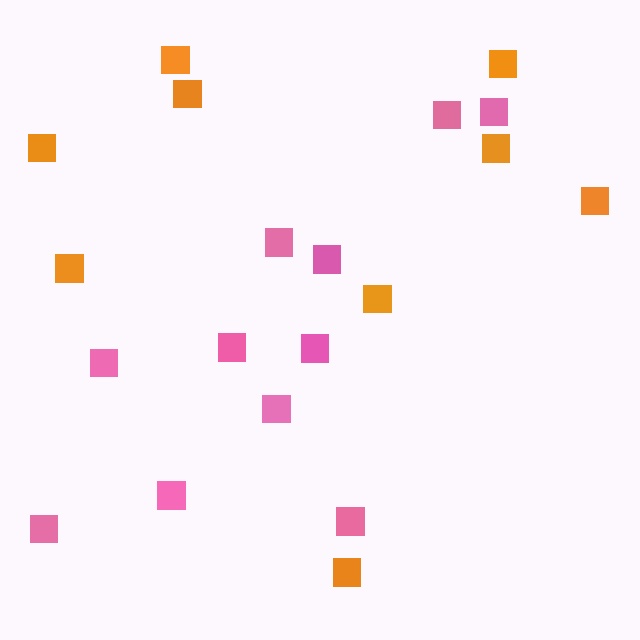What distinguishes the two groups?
There are 2 groups: one group of pink squares (11) and one group of orange squares (9).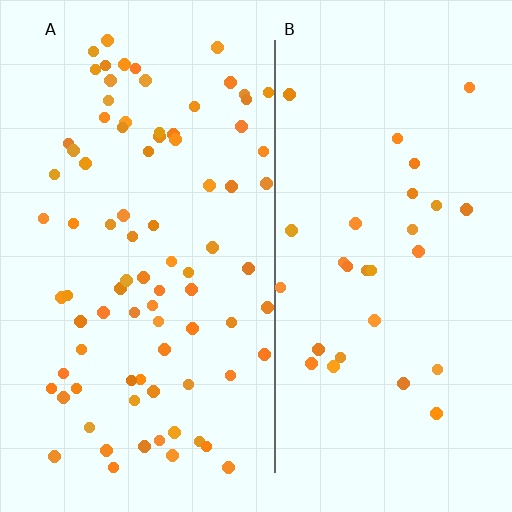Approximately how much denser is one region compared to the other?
Approximately 2.8× — region A over region B.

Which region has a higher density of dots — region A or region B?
A (the left).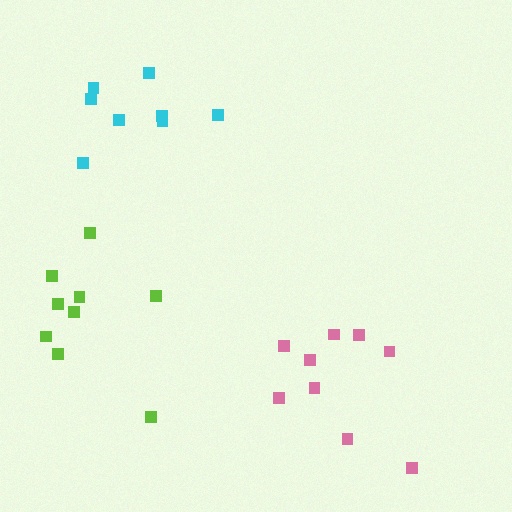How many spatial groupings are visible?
There are 3 spatial groupings.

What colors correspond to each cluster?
The clusters are colored: lime, pink, cyan.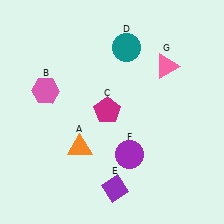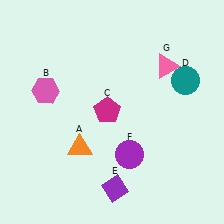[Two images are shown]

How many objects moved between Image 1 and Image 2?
1 object moved between the two images.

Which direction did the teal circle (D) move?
The teal circle (D) moved right.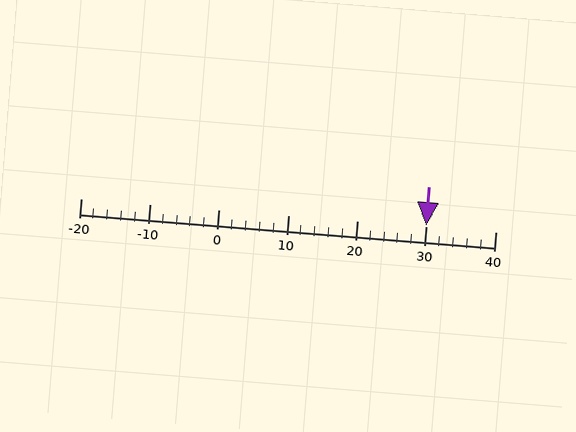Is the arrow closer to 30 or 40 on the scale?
The arrow is closer to 30.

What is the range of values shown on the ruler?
The ruler shows values from -20 to 40.